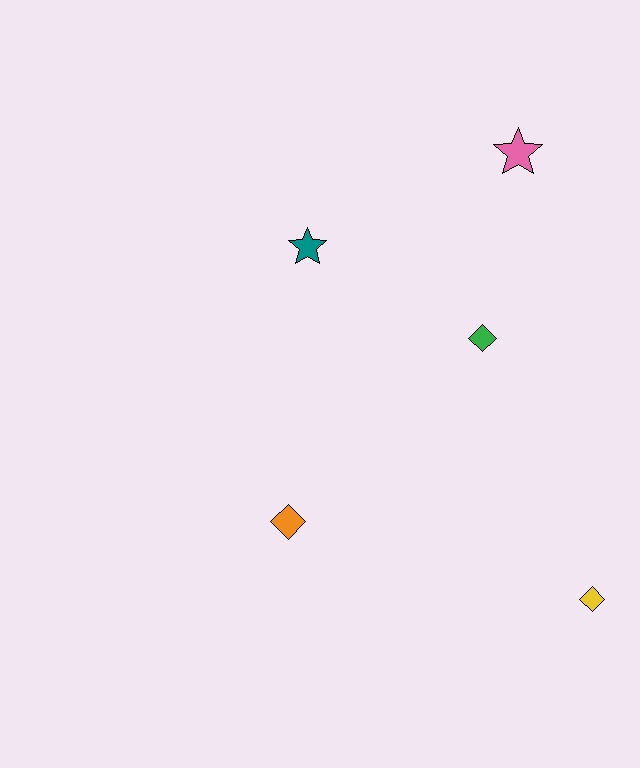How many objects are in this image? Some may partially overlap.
There are 5 objects.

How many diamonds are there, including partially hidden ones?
There are 3 diamonds.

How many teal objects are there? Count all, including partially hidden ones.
There is 1 teal object.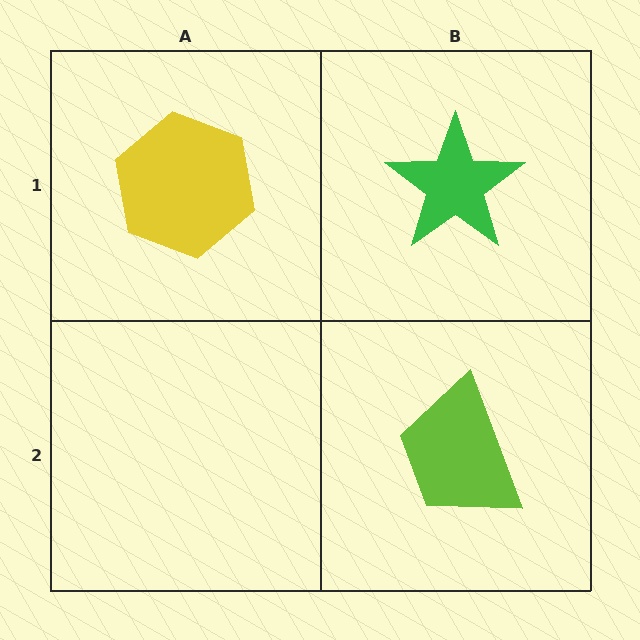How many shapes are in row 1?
2 shapes.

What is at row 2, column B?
A lime trapezoid.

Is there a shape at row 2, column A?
No, that cell is empty.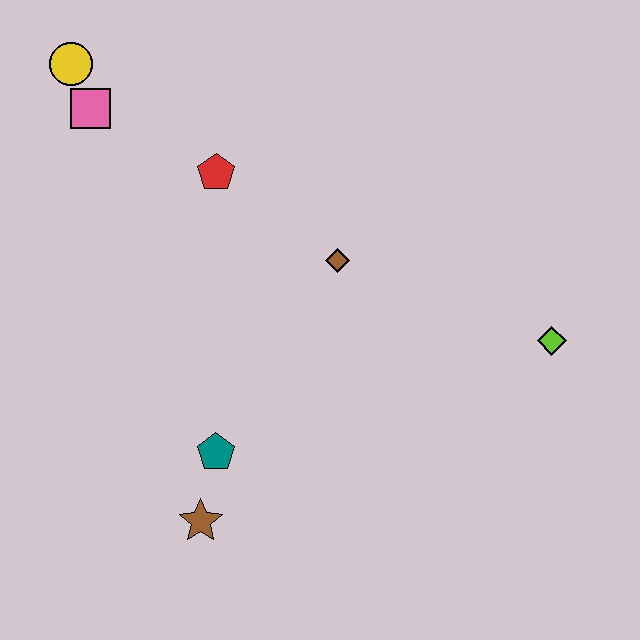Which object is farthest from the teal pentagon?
The yellow circle is farthest from the teal pentagon.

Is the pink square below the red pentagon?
No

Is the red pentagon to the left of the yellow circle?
No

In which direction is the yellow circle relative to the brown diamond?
The yellow circle is to the left of the brown diamond.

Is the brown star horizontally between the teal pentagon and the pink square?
Yes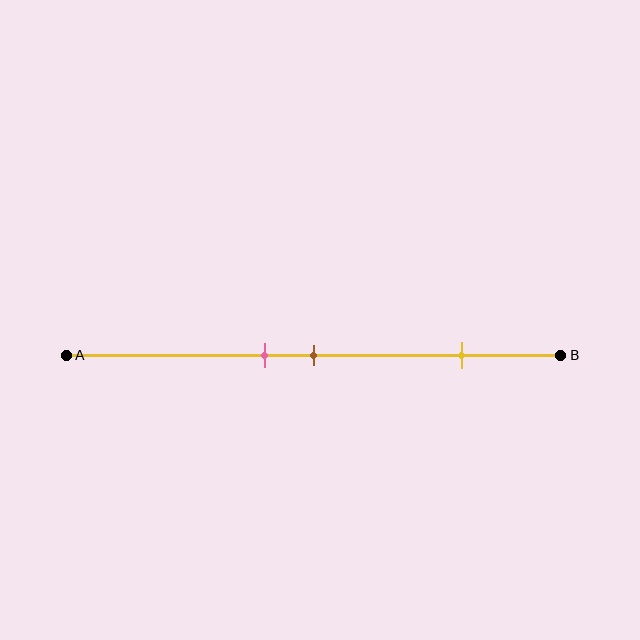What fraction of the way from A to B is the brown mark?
The brown mark is approximately 50% (0.5) of the way from A to B.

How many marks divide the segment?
There are 3 marks dividing the segment.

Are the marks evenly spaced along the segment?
No, the marks are not evenly spaced.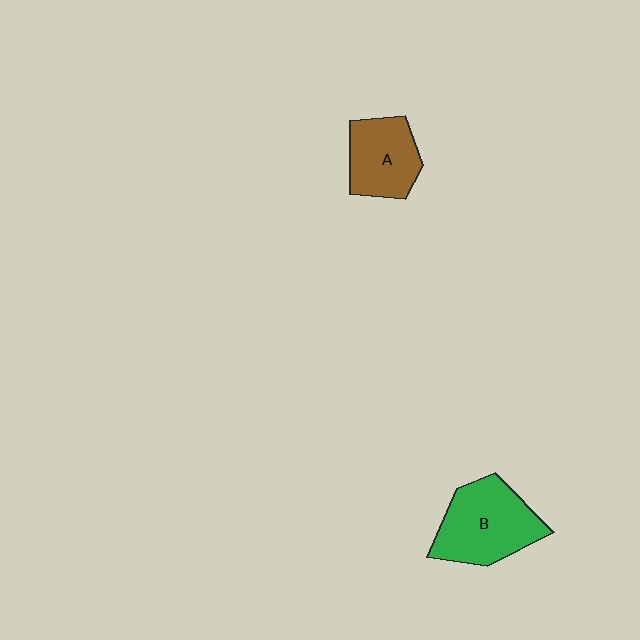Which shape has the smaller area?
Shape A (brown).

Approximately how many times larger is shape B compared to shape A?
Approximately 1.3 times.